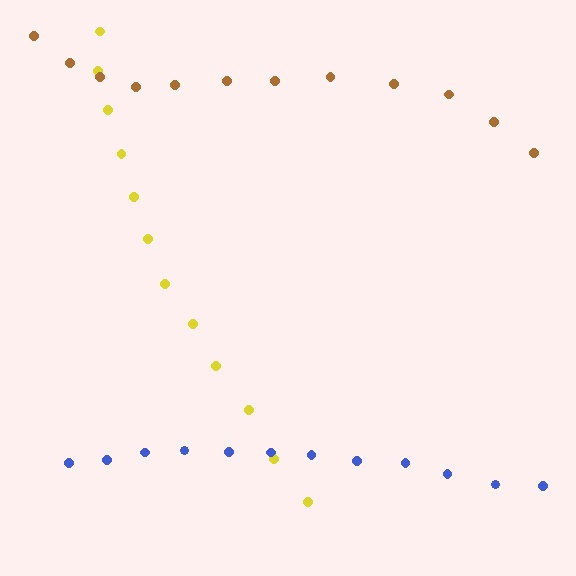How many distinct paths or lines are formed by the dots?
There are 3 distinct paths.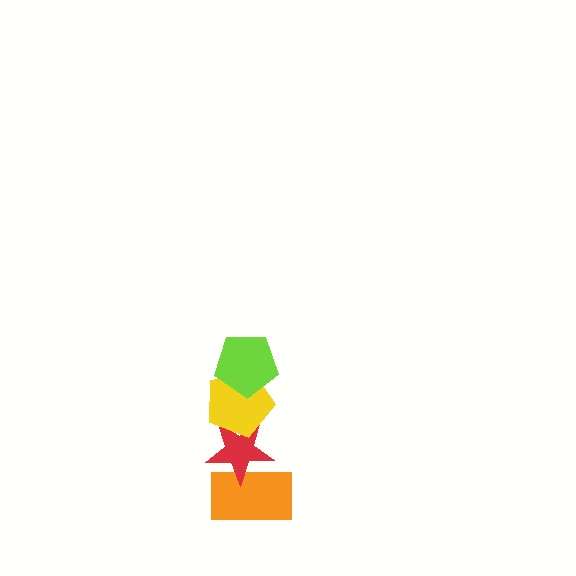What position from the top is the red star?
The red star is 3rd from the top.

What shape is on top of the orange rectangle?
The red star is on top of the orange rectangle.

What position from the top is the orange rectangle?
The orange rectangle is 4th from the top.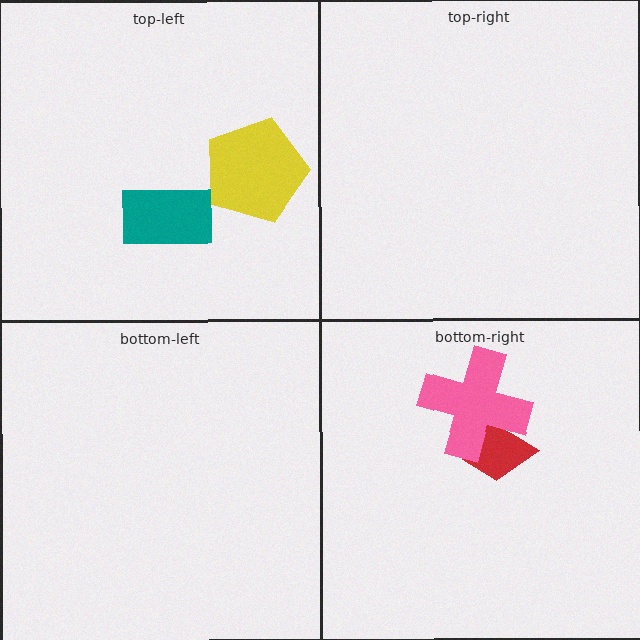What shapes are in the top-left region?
The yellow pentagon, the teal rectangle.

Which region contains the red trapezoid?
The bottom-right region.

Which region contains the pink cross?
The bottom-right region.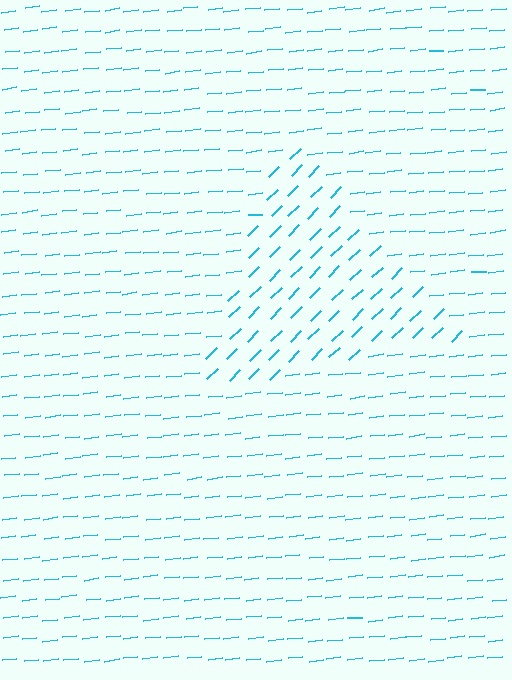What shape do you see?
I see a triangle.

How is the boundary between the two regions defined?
The boundary is defined purely by a change in line orientation (approximately 38 degrees difference). All lines are the same color and thickness.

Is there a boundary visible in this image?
Yes, there is a texture boundary formed by a change in line orientation.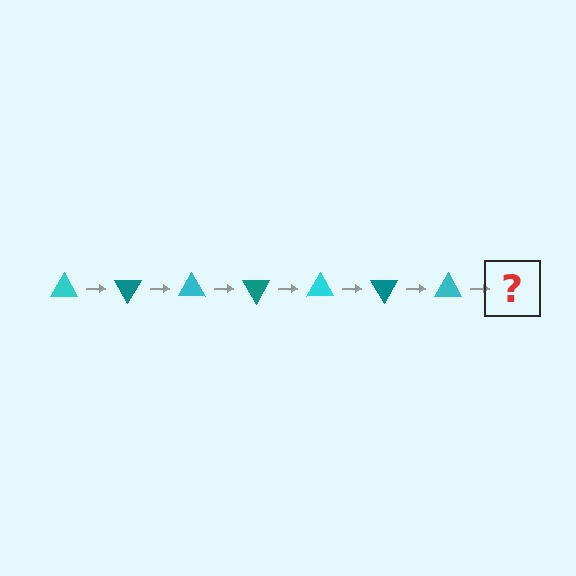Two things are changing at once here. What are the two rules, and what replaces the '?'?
The two rules are that it rotates 60 degrees each step and the color cycles through cyan and teal. The '?' should be a teal triangle, rotated 420 degrees from the start.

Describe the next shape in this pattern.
It should be a teal triangle, rotated 420 degrees from the start.